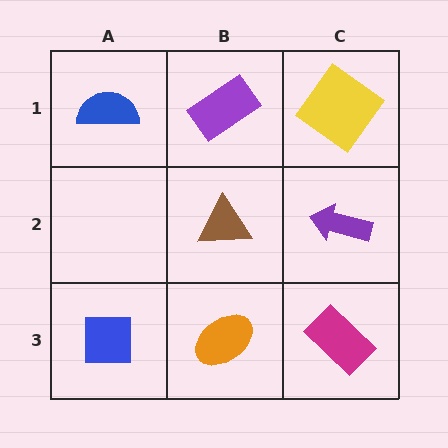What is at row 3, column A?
A blue square.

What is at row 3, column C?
A magenta rectangle.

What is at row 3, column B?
An orange ellipse.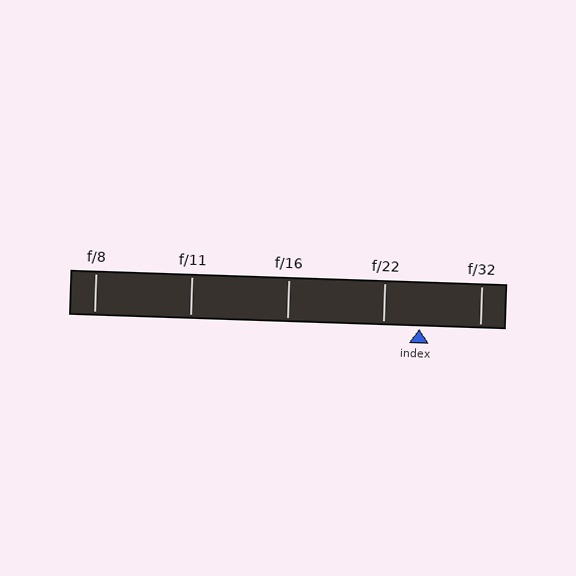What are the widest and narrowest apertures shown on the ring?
The widest aperture shown is f/8 and the narrowest is f/32.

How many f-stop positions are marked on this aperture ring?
There are 5 f-stop positions marked.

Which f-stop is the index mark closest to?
The index mark is closest to f/22.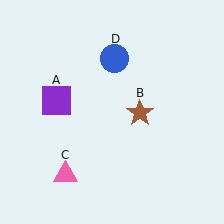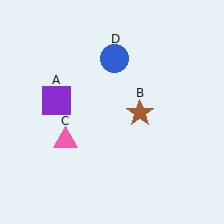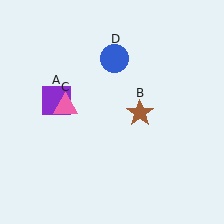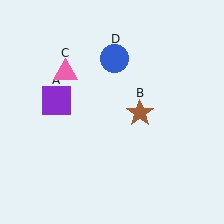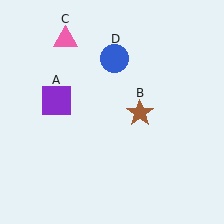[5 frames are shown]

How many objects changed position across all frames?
1 object changed position: pink triangle (object C).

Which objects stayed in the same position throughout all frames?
Purple square (object A) and brown star (object B) and blue circle (object D) remained stationary.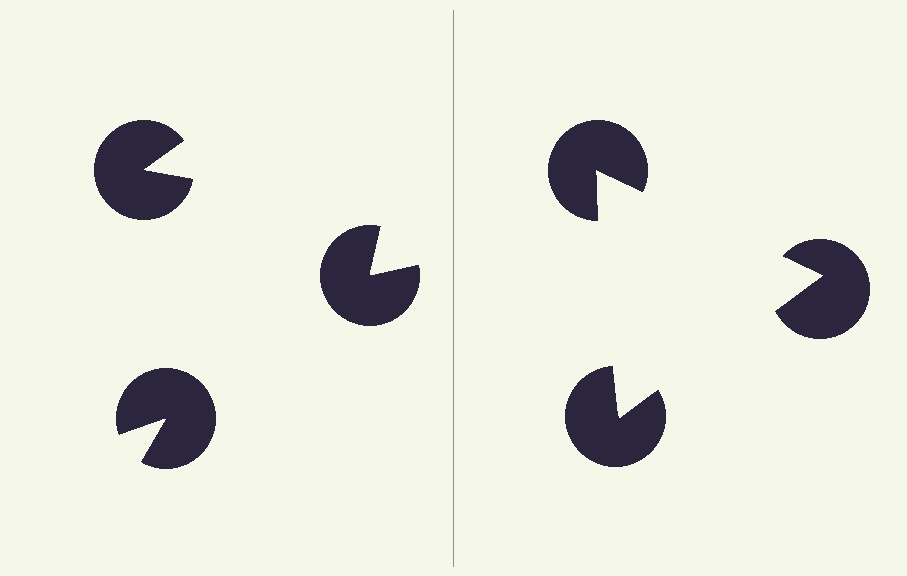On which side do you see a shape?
An illusory triangle appears on the right side. On the left side the wedge cuts are rotated, so no coherent shape forms.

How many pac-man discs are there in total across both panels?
6 — 3 on each side.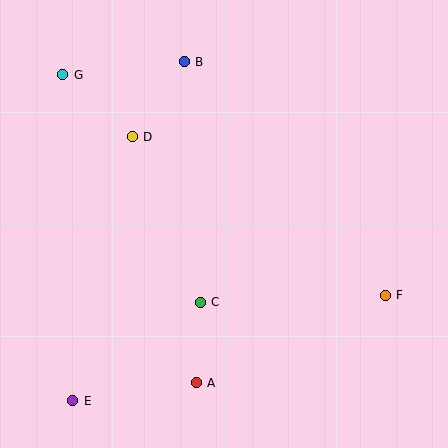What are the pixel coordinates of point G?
Point G is at (63, 75).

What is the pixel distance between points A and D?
The distance between A and D is 254 pixels.